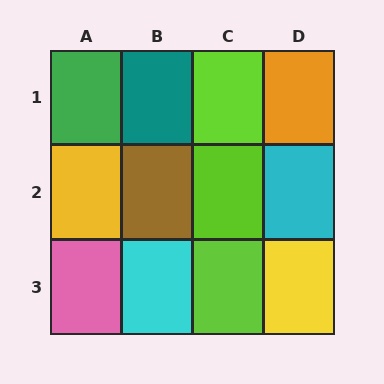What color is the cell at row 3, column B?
Cyan.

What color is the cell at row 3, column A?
Pink.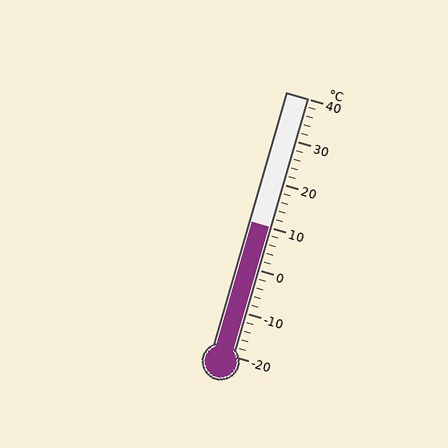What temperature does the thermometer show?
The thermometer shows approximately 10°C.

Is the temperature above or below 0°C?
The temperature is above 0°C.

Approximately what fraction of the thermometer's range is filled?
The thermometer is filled to approximately 50% of its range.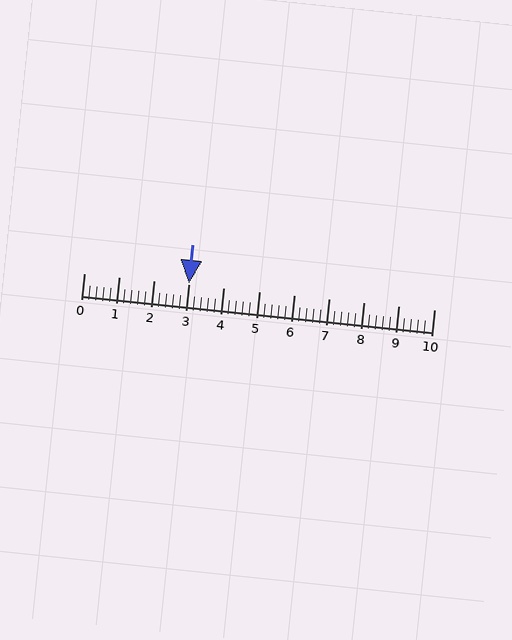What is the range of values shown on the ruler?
The ruler shows values from 0 to 10.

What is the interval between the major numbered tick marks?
The major tick marks are spaced 1 units apart.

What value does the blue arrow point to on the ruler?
The blue arrow points to approximately 3.0.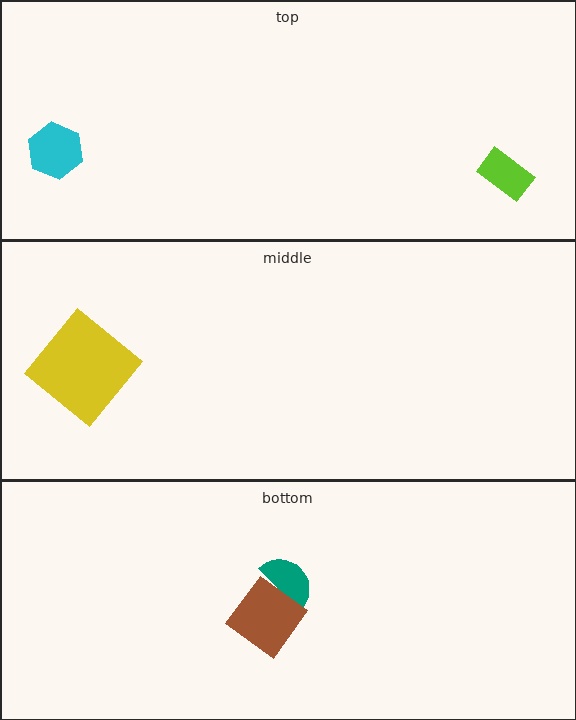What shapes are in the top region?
The cyan hexagon, the lime rectangle.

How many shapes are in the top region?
2.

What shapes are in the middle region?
The yellow diamond.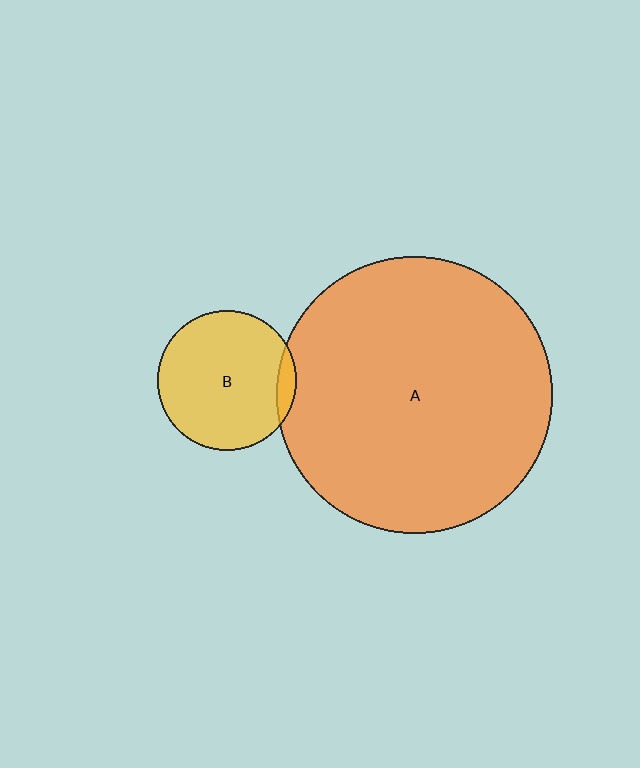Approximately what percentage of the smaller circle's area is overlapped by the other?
Approximately 5%.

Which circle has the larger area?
Circle A (orange).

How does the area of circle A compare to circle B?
Approximately 3.9 times.